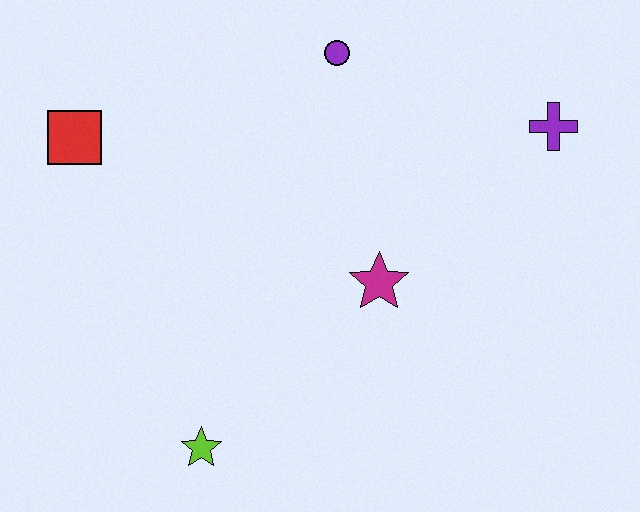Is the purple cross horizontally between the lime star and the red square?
No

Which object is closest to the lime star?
The magenta star is closest to the lime star.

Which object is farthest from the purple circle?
The lime star is farthest from the purple circle.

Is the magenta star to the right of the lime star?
Yes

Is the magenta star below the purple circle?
Yes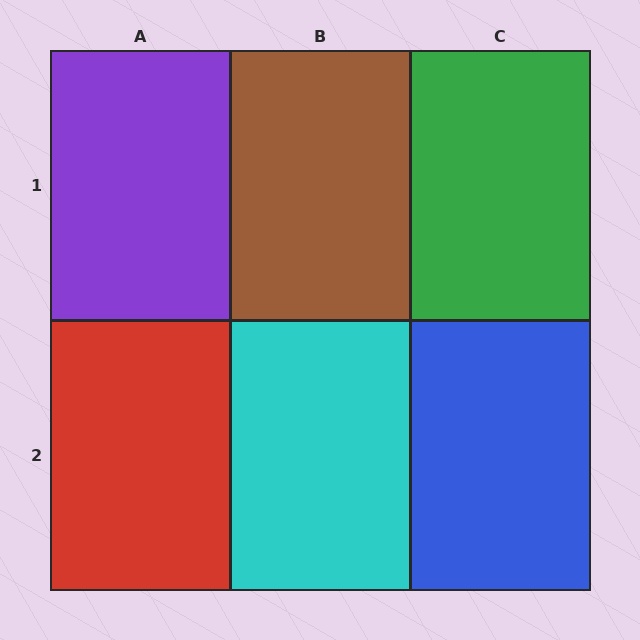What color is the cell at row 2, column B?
Cyan.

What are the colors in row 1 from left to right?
Purple, brown, green.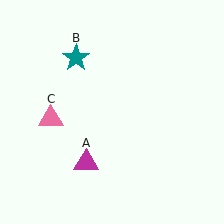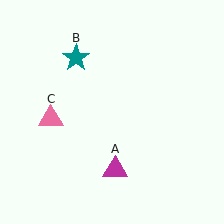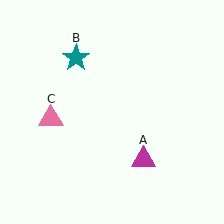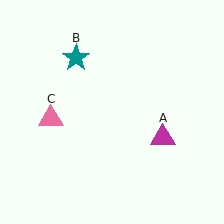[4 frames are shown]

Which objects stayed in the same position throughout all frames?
Teal star (object B) and pink triangle (object C) remained stationary.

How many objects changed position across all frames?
1 object changed position: magenta triangle (object A).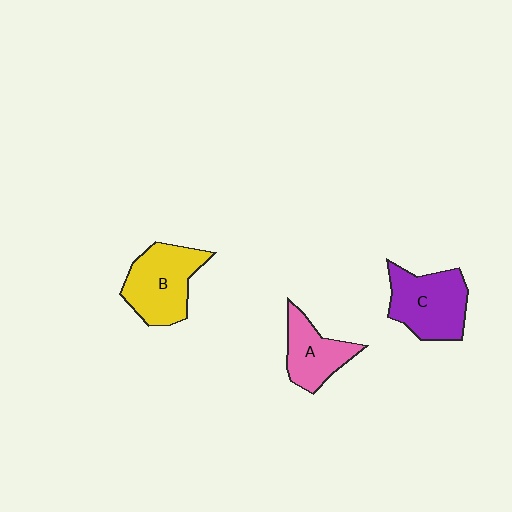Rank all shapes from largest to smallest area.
From largest to smallest: B (yellow), C (purple), A (pink).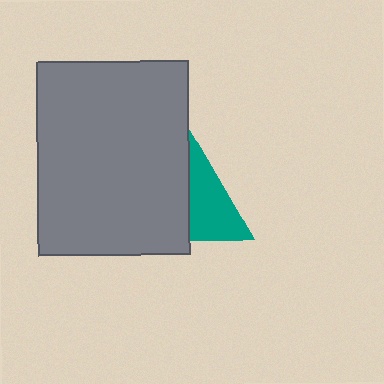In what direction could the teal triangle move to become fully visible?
The teal triangle could move right. That would shift it out from behind the gray rectangle entirely.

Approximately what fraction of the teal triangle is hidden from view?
Roughly 54% of the teal triangle is hidden behind the gray rectangle.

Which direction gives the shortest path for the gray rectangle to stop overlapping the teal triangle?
Moving left gives the shortest separation.